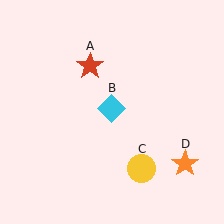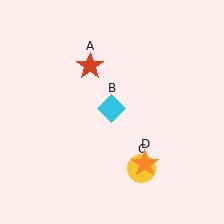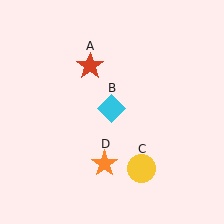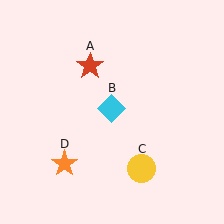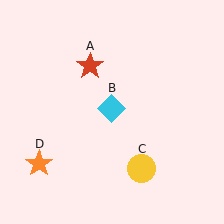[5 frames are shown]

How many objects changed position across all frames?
1 object changed position: orange star (object D).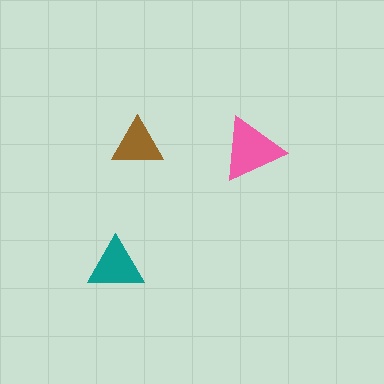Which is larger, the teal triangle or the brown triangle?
The teal one.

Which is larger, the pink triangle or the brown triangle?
The pink one.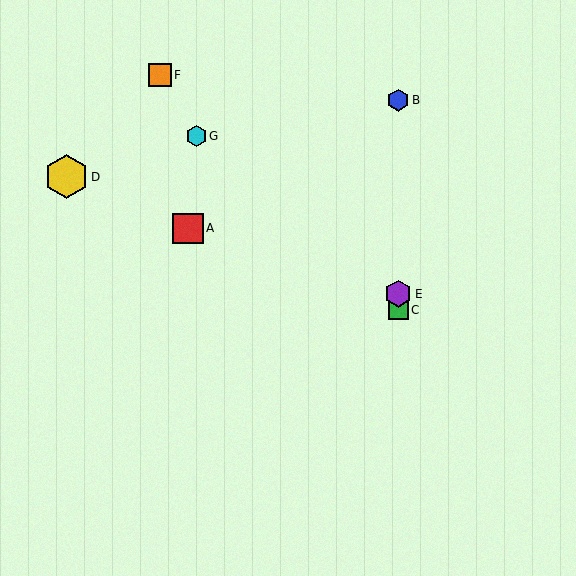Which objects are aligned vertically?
Objects B, C, E are aligned vertically.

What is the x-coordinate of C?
Object C is at x≈398.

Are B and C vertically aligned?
Yes, both are at x≈398.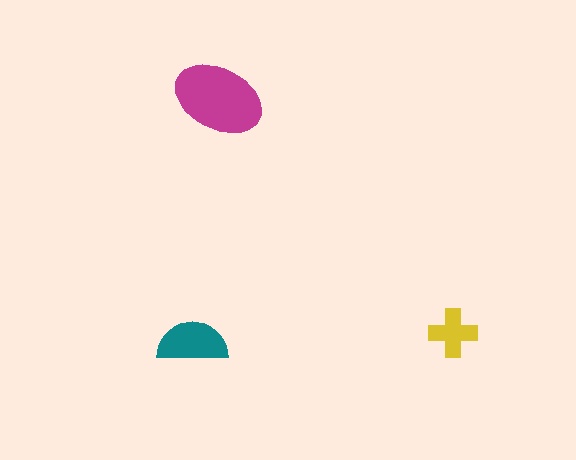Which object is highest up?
The magenta ellipse is topmost.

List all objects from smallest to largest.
The yellow cross, the teal semicircle, the magenta ellipse.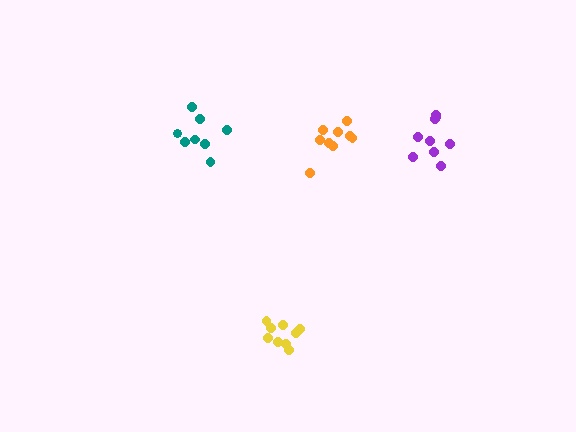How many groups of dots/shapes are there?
There are 4 groups.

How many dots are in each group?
Group 1: 9 dots, Group 2: 9 dots, Group 3: 8 dots, Group 4: 9 dots (35 total).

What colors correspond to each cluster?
The clusters are colored: purple, orange, teal, yellow.